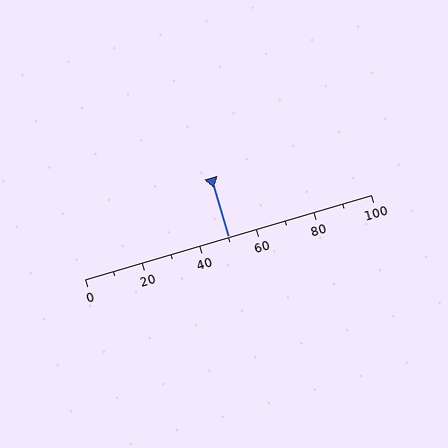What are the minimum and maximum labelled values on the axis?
The axis runs from 0 to 100.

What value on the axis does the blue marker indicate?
The marker indicates approximately 50.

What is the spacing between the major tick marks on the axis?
The major ticks are spaced 20 apart.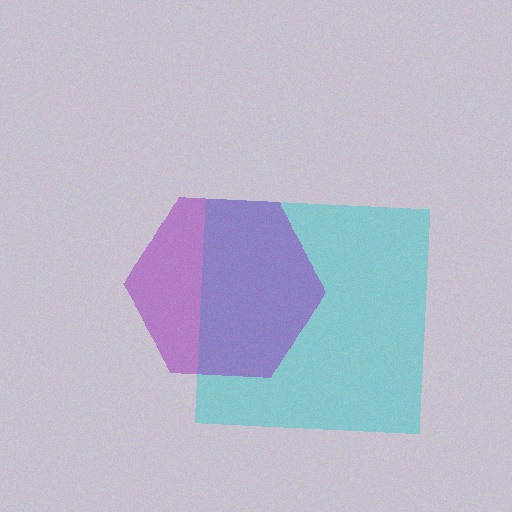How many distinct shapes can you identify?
There are 2 distinct shapes: a cyan square, a purple hexagon.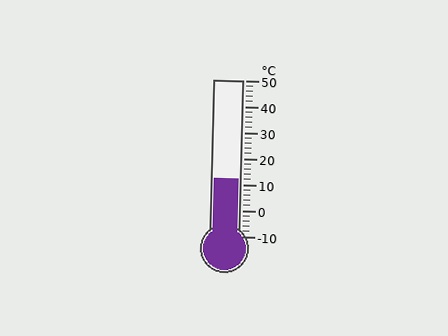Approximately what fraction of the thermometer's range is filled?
The thermometer is filled to approximately 35% of its range.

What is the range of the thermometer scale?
The thermometer scale ranges from -10°C to 50°C.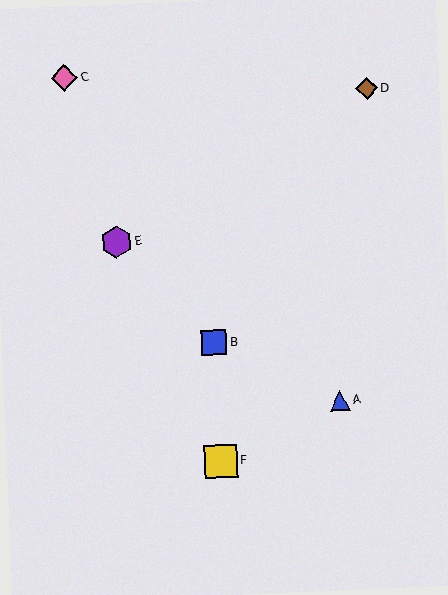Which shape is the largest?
The yellow square (labeled F) is the largest.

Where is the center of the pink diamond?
The center of the pink diamond is at (64, 78).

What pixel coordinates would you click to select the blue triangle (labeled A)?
Click at (340, 401) to select the blue triangle A.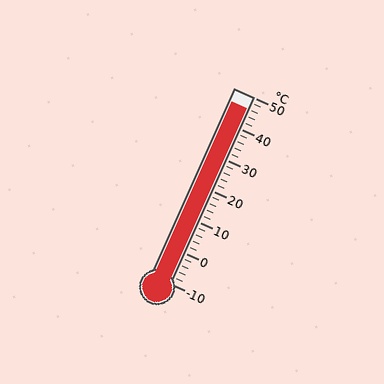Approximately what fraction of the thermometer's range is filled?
The thermometer is filled to approximately 95% of its range.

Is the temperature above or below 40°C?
The temperature is above 40°C.